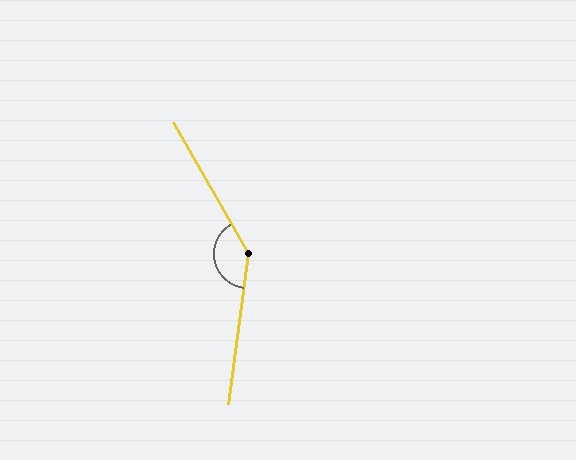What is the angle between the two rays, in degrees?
Approximately 143 degrees.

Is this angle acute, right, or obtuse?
It is obtuse.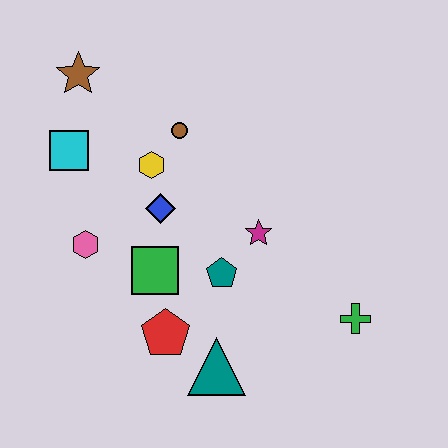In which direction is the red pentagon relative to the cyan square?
The red pentagon is below the cyan square.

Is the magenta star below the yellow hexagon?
Yes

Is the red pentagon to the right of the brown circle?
No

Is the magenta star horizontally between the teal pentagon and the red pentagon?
No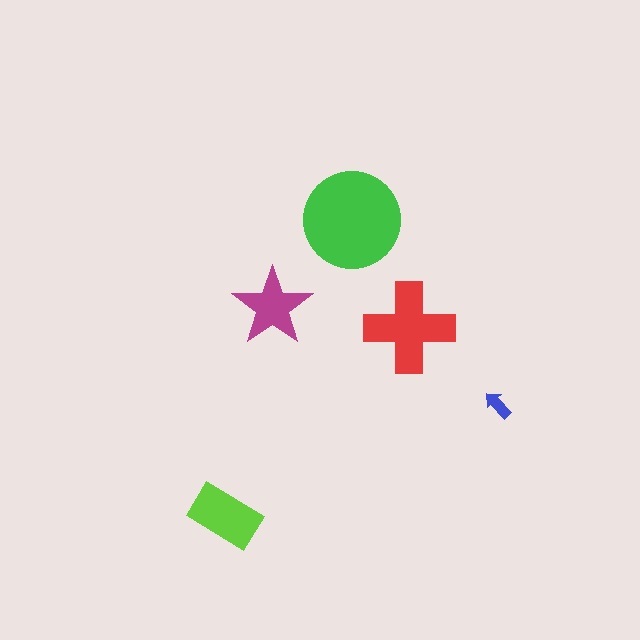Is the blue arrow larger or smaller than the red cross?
Smaller.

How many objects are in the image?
There are 5 objects in the image.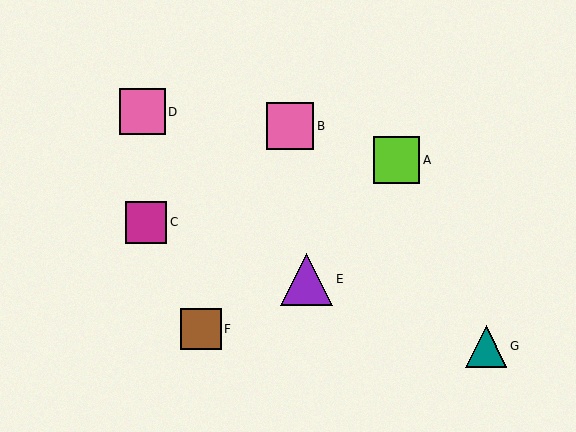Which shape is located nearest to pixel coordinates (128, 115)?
The pink square (labeled D) at (142, 112) is nearest to that location.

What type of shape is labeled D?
Shape D is a pink square.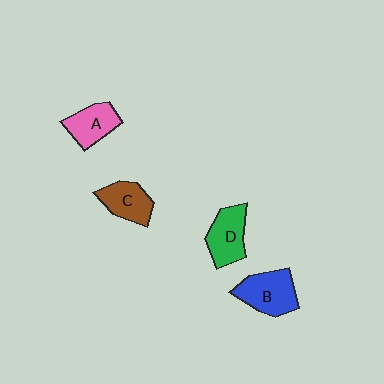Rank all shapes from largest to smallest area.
From largest to smallest: B (blue), D (green), C (brown), A (pink).